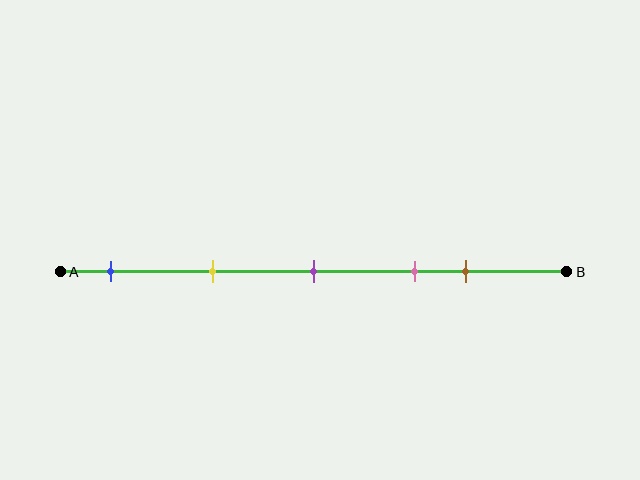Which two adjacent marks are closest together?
The pink and brown marks are the closest adjacent pair.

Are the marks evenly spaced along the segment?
No, the marks are not evenly spaced.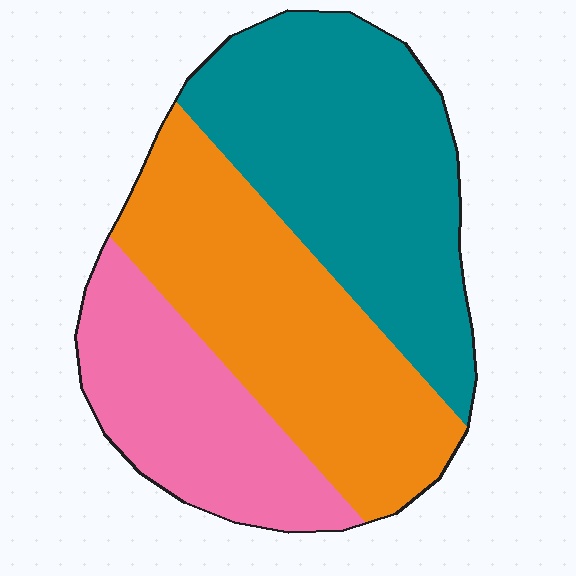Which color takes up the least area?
Pink, at roughly 25%.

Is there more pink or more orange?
Orange.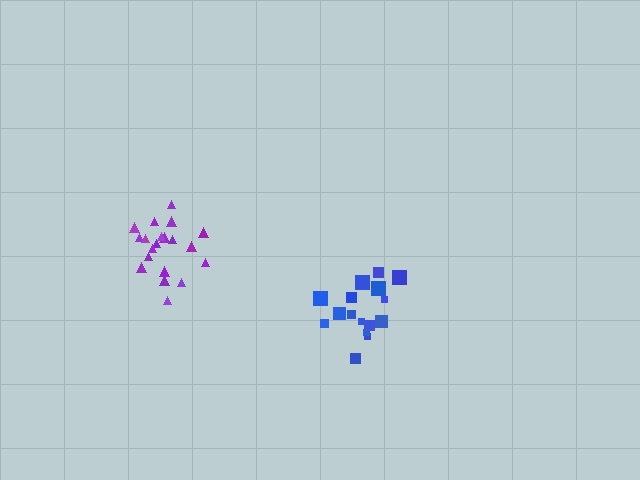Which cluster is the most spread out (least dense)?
Blue.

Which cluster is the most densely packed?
Purple.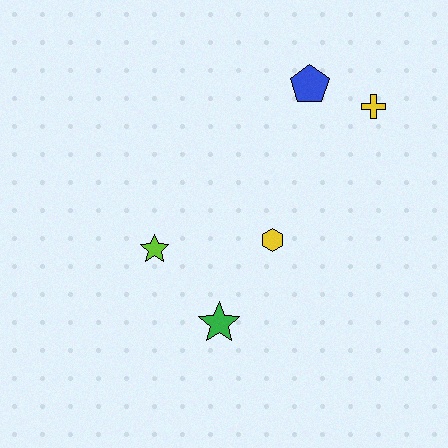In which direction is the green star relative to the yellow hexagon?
The green star is below the yellow hexagon.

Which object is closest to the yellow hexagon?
The green star is closest to the yellow hexagon.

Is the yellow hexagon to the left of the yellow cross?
Yes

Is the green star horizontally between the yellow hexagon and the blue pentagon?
No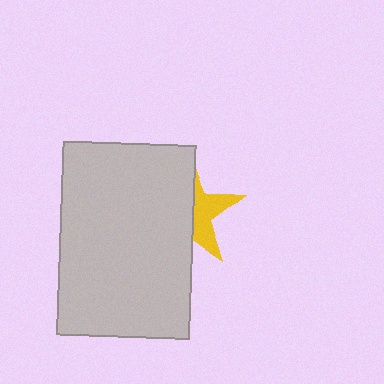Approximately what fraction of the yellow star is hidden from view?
Roughly 62% of the yellow star is hidden behind the light gray rectangle.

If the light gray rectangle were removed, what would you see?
You would see the complete yellow star.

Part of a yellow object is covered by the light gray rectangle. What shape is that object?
It is a star.